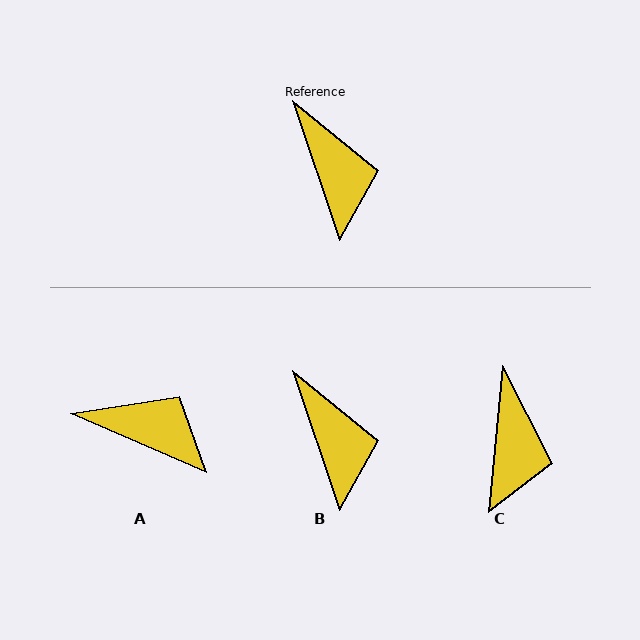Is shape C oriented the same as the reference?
No, it is off by about 24 degrees.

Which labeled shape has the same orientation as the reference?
B.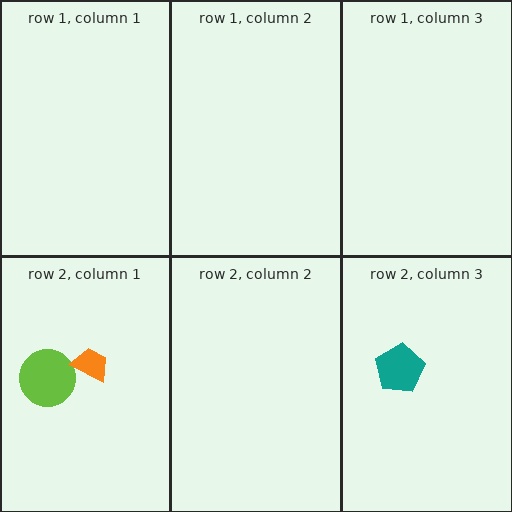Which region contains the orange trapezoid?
The row 2, column 1 region.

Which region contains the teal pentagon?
The row 2, column 3 region.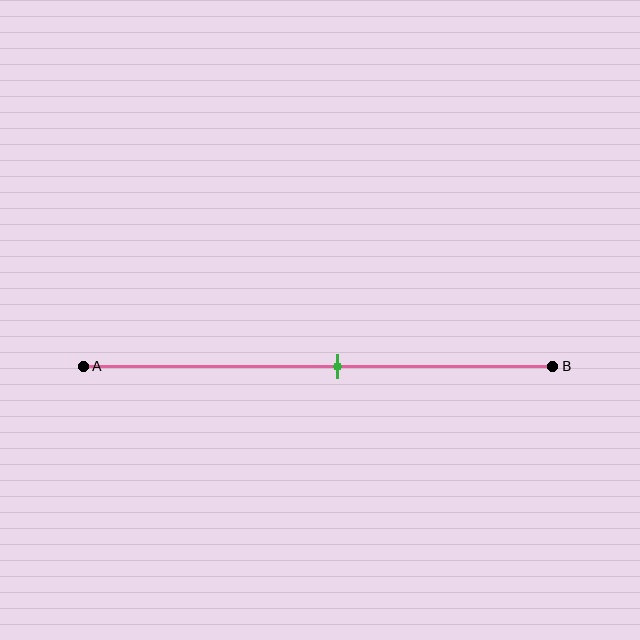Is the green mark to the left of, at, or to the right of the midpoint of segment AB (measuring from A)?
The green mark is to the right of the midpoint of segment AB.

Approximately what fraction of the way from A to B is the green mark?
The green mark is approximately 55% of the way from A to B.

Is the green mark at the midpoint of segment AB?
No, the mark is at about 55% from A, not at the 50% midpoint.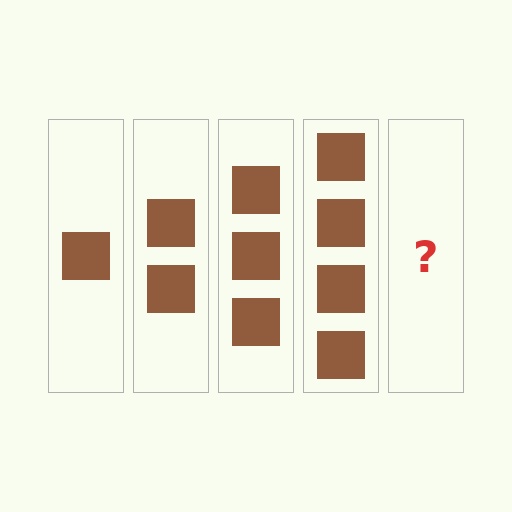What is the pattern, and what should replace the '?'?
The pattern is that each step adds one more square. The '?' should be 5 squares.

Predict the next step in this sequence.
The next step is 5 squares.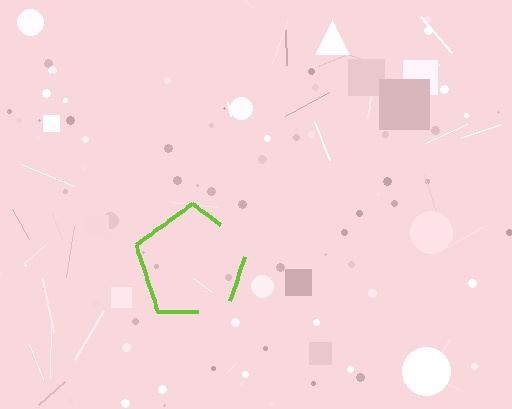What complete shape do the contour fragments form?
The contour fragments form a pentagon.